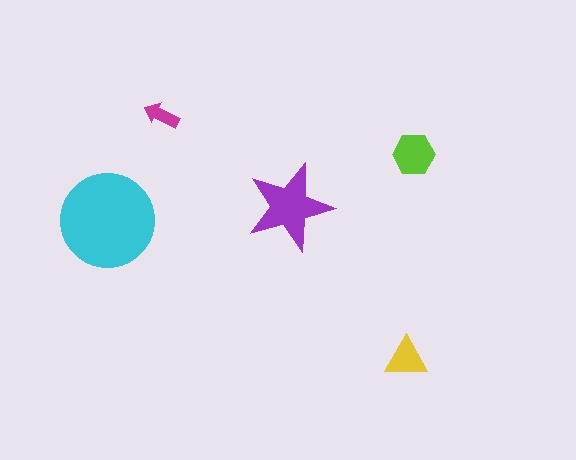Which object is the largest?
The cyan circle.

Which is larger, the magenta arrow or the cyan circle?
The cyan circle.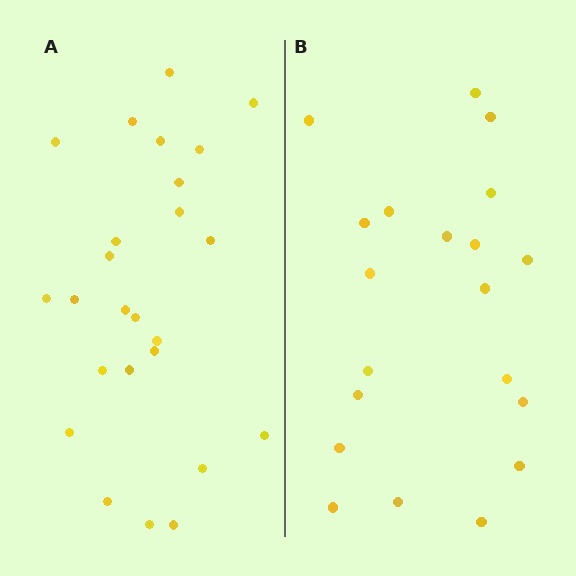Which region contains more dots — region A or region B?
Region A (the left region) has more dots.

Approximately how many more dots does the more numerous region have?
Region A has about 5 more dots than region B.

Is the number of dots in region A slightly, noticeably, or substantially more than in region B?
Region A has noticeably more, but not dramatically so. The ratio is roughly 1.2 to 1.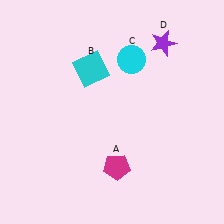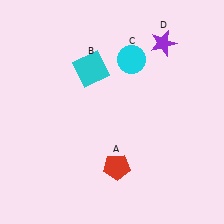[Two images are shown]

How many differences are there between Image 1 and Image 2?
There is 1 difference between the two images.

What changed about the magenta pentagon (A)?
In Image 1, A is magenta. In Image 2, it changed to red.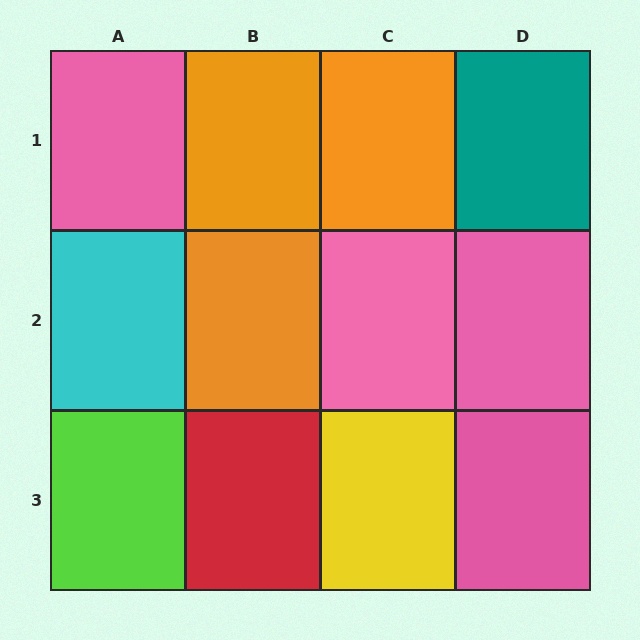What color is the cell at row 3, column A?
Lime.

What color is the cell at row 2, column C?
Pink.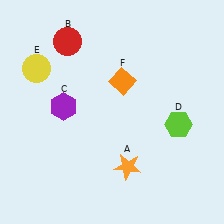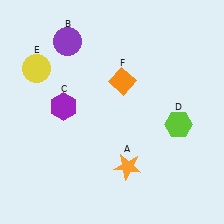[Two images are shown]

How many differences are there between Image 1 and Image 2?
There is 1 difference between the two images.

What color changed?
The circle (B) changed from red in Image 1 to purple in Image 2.